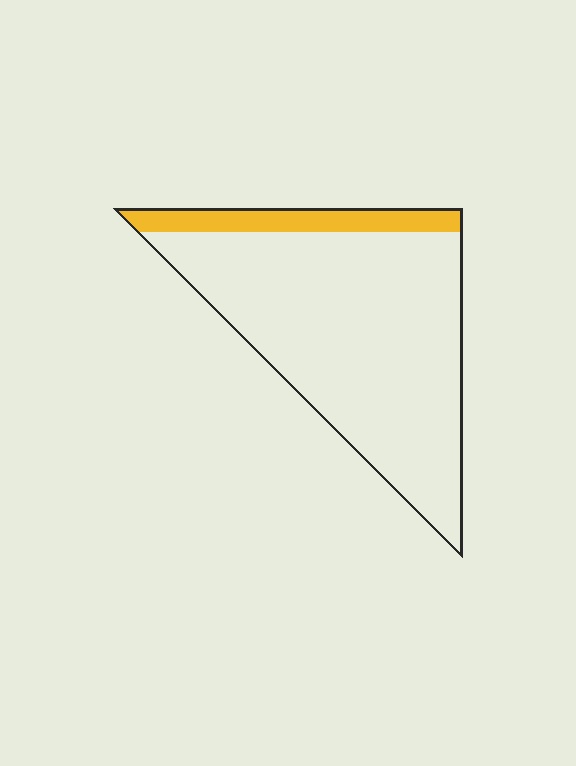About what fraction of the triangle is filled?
About one eighth (1/8).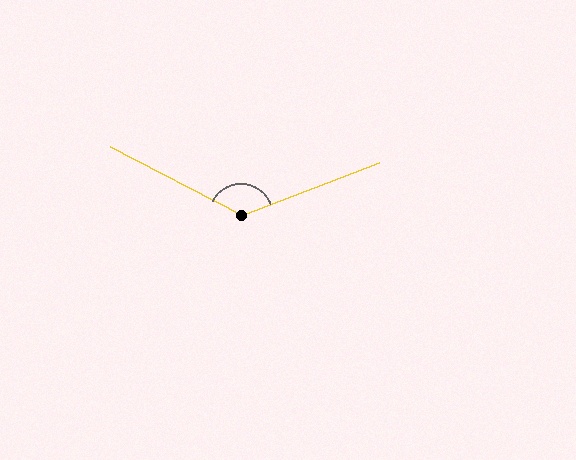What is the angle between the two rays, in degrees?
Approximately 131 degrees.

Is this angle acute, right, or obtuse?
It is obtuse.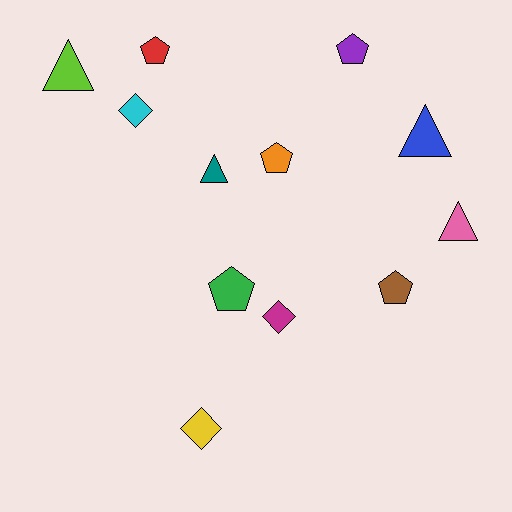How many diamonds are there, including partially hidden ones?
There are 3 diamonds.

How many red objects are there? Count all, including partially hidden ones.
There is 1 red object.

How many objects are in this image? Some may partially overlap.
There are 12 objects.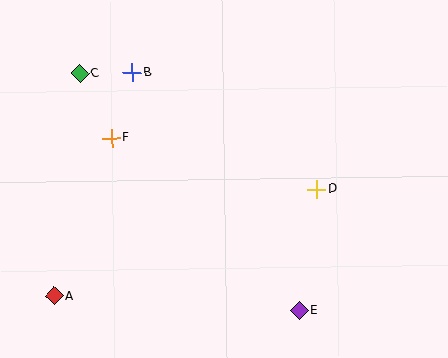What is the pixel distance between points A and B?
The distance between A and B is 237 pixels.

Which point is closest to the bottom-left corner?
Point A is closest to the bottom-left corner.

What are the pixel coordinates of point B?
Point B is at (132, 72).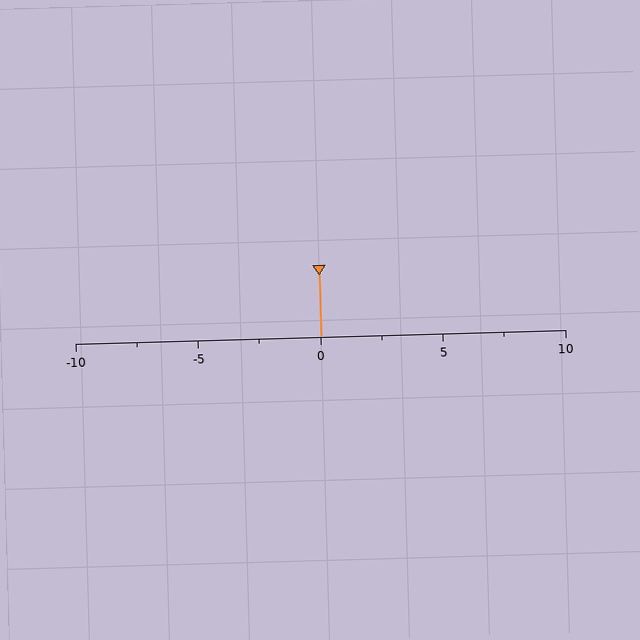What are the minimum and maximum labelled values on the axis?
The axis runs from -10 to 10.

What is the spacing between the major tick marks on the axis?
The major ticks are spaced 5 apart.